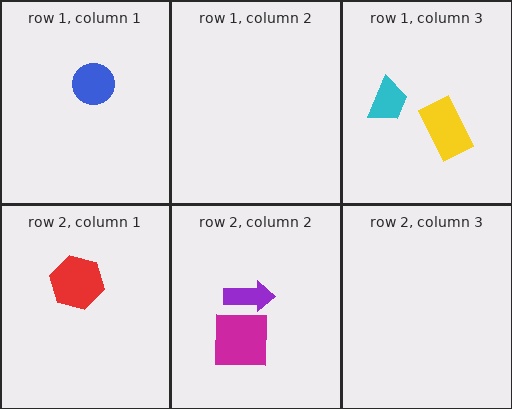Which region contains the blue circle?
The row 1, column 1 region.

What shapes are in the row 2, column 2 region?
The magenta square, the purple arrow.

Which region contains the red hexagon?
The row 2, column 1 region.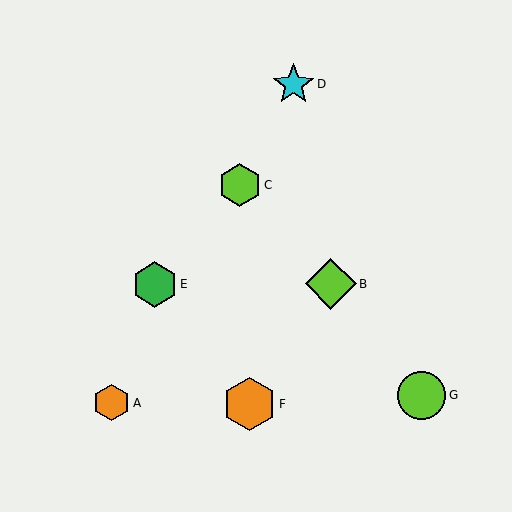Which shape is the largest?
The orange hexagon (labeled F) is the largest.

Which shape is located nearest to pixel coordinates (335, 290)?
The lime diamond (labeled B) at (331, 284) is nearest to that location.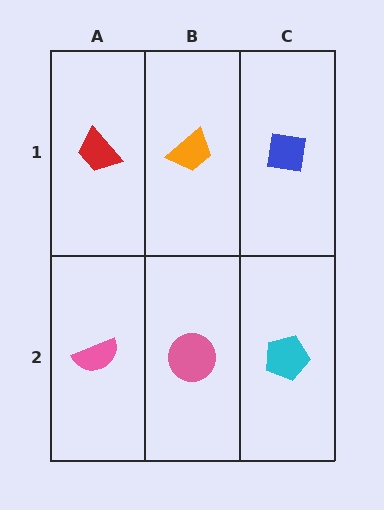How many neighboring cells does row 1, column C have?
2.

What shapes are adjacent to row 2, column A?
A red trapezoid (row 1, column A), a pink circle (row 2, column B).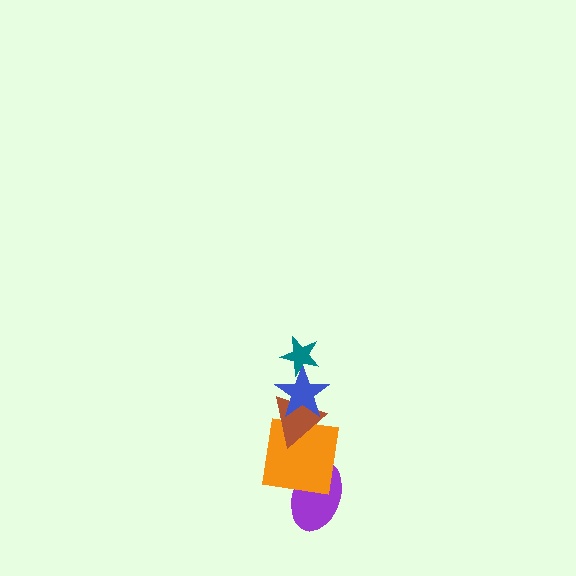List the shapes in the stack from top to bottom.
From top to bottom: the teal star, the blue star, the brown triangle, the orange square, the purple ellipse.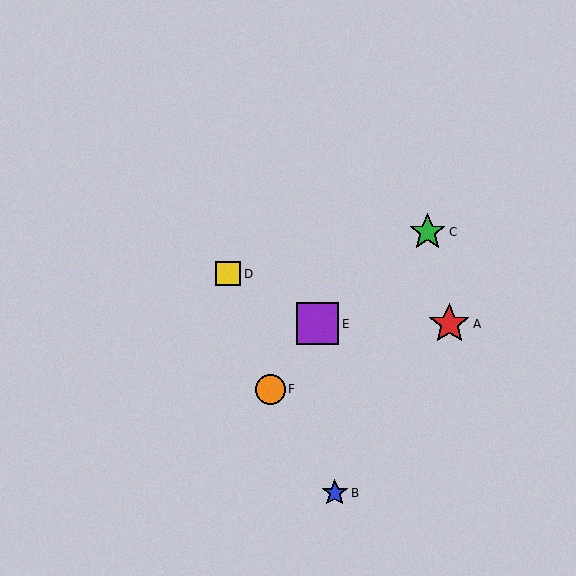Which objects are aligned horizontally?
Objects A, E are aligned horizontally.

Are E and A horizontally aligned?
Yes, both are at y≈324.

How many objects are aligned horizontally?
2 objects (A, E) are aligned horizontally.